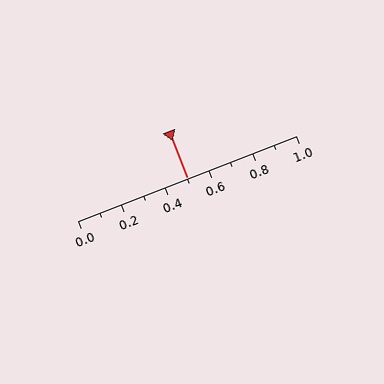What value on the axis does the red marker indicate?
The marker indicates approximately 0.5.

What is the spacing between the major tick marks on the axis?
The major ticks are spaced 0.2 apart.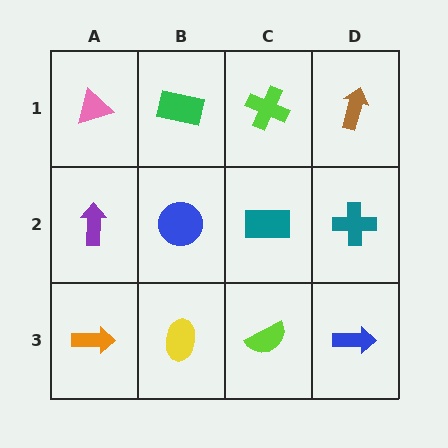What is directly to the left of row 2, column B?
A purple arrow.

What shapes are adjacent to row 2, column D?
A brown arrow (row 1, column D), a blue arrow (row 3, column D), a teal rectangle (row 2, column C).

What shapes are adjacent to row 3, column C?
A teal rectangle (row 2, column C), a yellow ellipse (row 3, column B), a blue arrow (row 3, column D).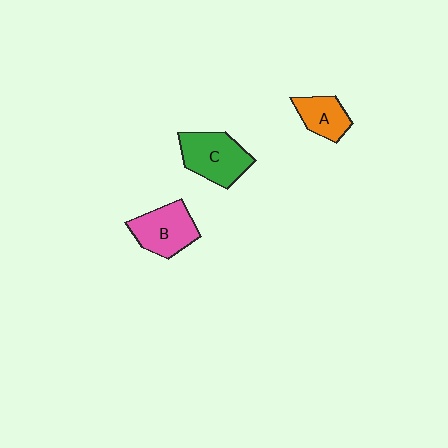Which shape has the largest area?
Shape C (green).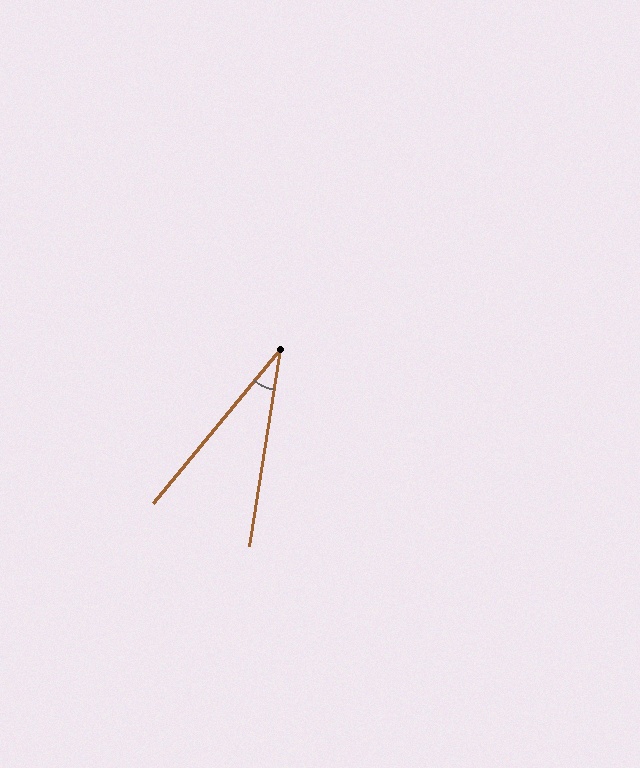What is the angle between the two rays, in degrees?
Approximately 31 degrees.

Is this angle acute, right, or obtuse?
It is acute.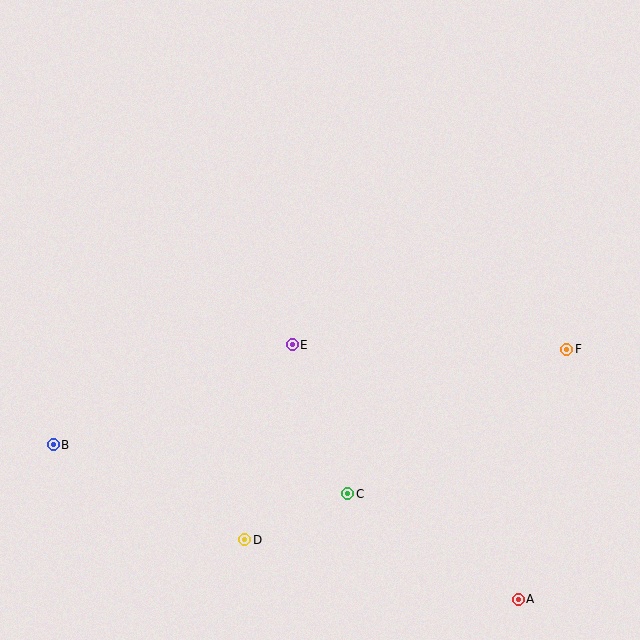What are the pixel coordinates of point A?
Point A is at (518, 599).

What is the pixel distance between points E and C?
The distance between E and C is 159 pixels.